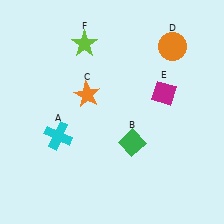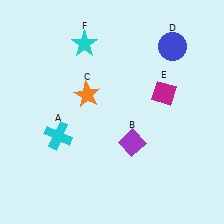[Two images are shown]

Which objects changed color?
B changed from green to purple. D changed from orange to blue. F changed from lime to cyan.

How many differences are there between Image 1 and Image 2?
There are 3 differences between the two images.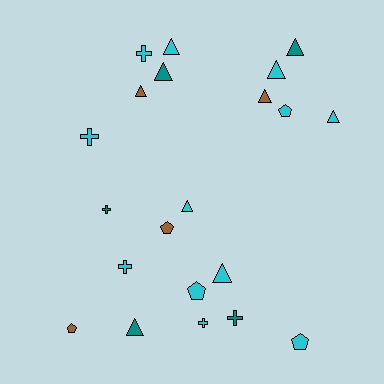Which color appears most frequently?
Cyan, with 12 objects.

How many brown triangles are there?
There are 2 brown triangles.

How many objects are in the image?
There are 21 objects.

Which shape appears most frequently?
Triangle, with 10 objects.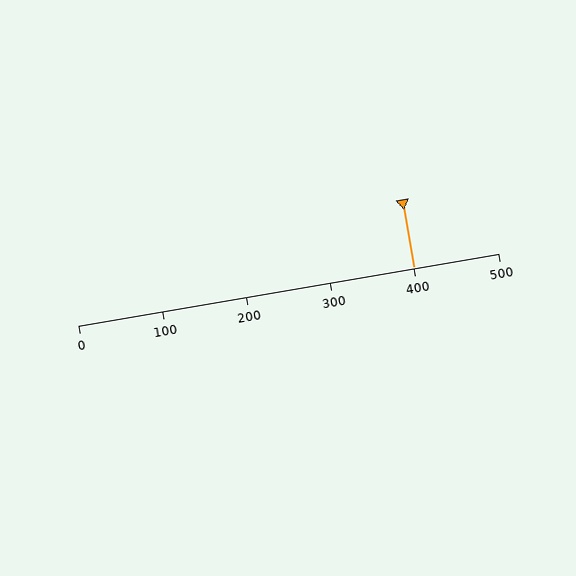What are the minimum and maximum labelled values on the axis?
The axis runs from 0 to 500.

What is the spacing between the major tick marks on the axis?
The major ticks are spaced 100 apart.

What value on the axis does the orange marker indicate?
The marker indicates approximately 400.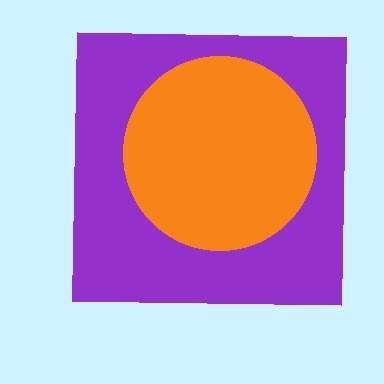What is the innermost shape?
The orange circle.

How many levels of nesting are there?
2.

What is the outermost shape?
The purple square.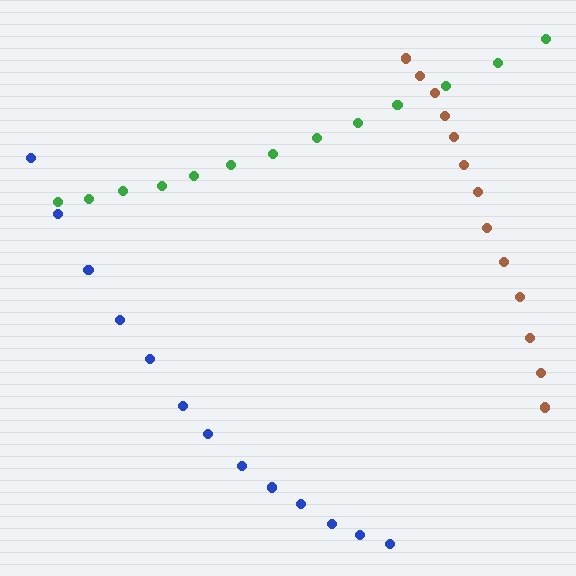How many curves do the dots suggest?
There are 3 distinct paths.